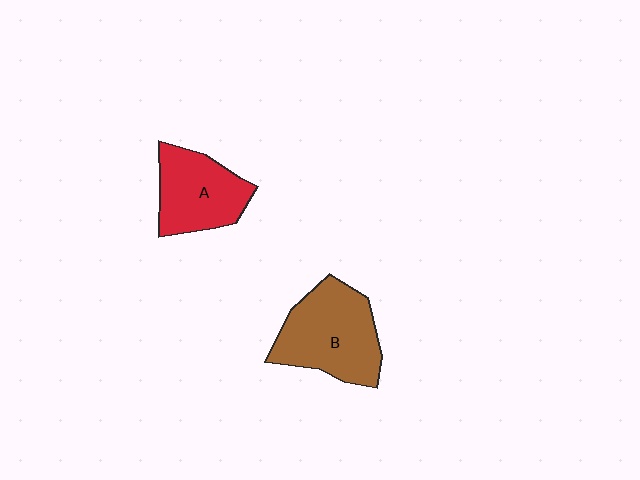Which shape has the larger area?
Shape B (brown).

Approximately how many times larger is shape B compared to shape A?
Approximately 1.3 times.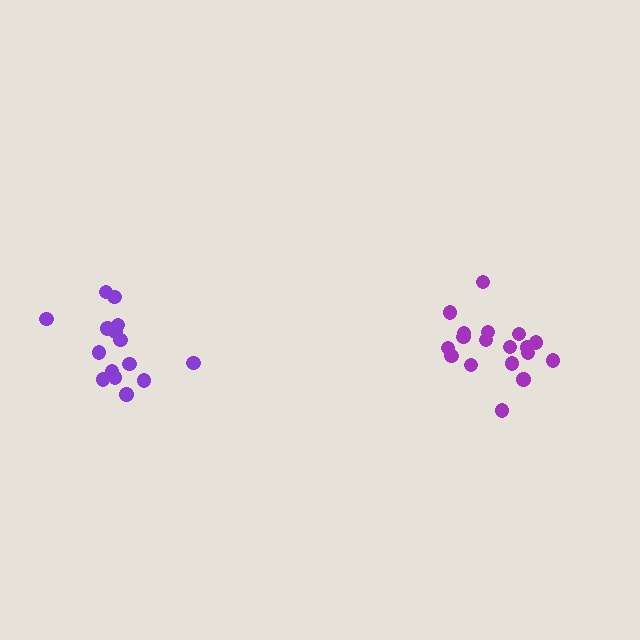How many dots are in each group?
Group 1: 15 dots, Group 2: 19 dots (34 total).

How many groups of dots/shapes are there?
There are 2 groups.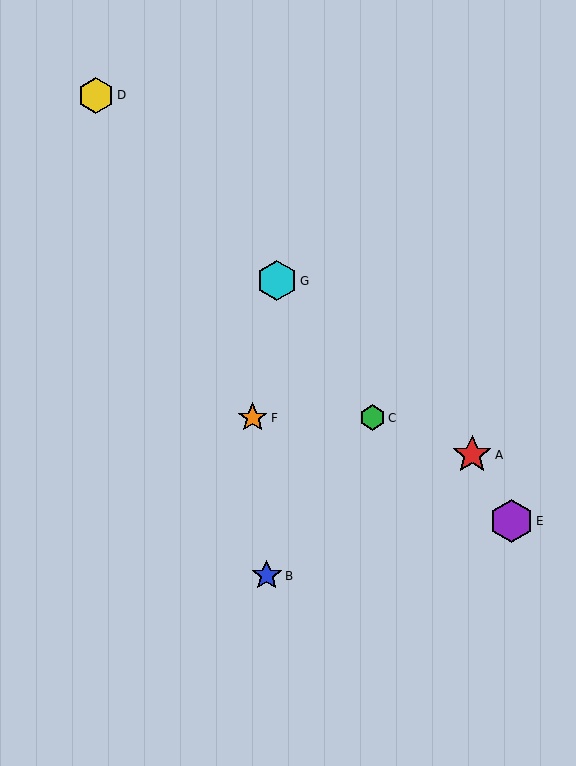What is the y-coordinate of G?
Object G is at y≈281.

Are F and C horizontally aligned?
Yes, both are at y≈418.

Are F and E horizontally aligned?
No, F is at y≈418 and E is at y≈521.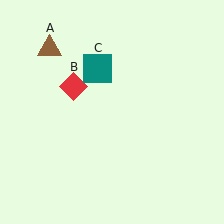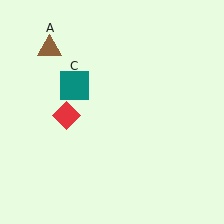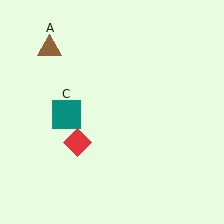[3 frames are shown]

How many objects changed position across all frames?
2 objects changed position: red diamond (object B), teal square (object C).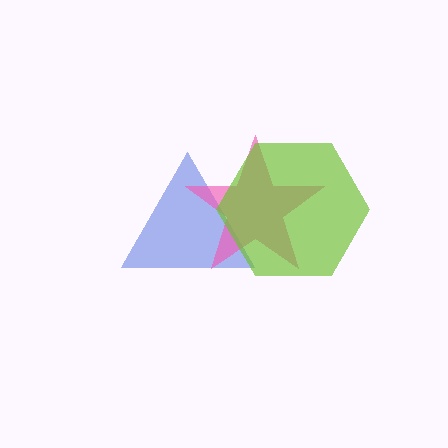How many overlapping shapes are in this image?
There are 3 overlapping shapes in the image.